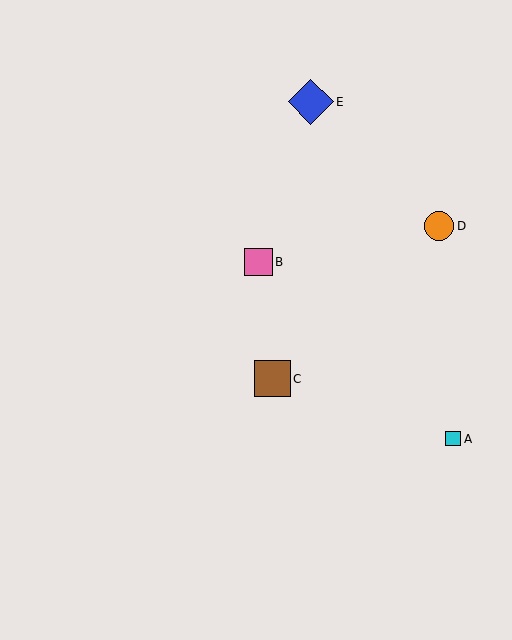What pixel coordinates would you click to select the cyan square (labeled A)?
Click at (453, 439) to select the cyan square A.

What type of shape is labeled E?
Shape E is a blue diamond.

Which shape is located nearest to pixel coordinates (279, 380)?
The brown square (labeled C) at (272, 379) is nearest to that location.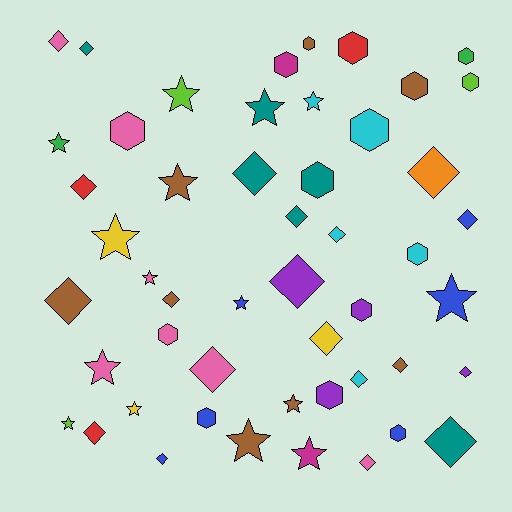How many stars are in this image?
There are 15 stars.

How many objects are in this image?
There are 50 objects.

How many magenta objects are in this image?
There are 2 magenta objects.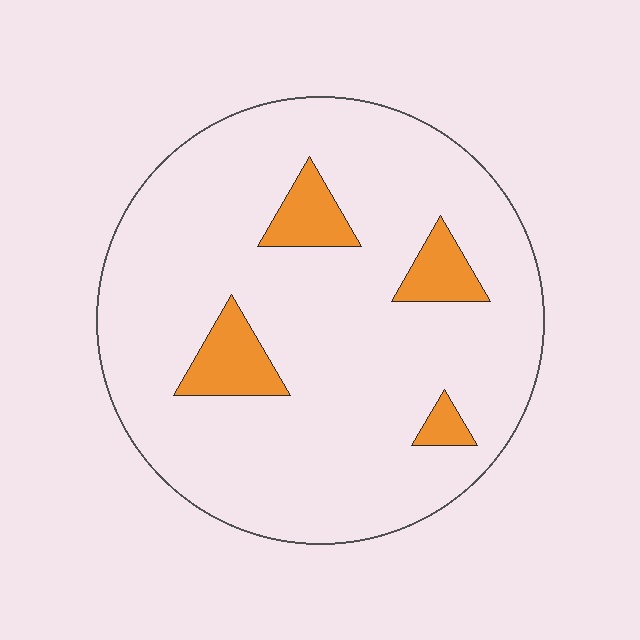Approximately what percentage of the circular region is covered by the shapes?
Approximately 10%.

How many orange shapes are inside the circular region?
4.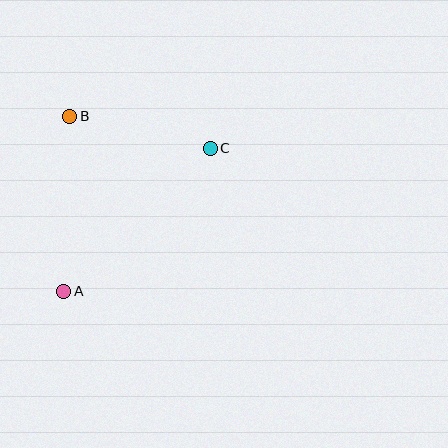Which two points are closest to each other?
Points B and C are closest to each other.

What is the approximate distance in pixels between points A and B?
The distance between A and B is approximately 175 pixels.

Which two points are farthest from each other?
Points A and C are farthest from each other.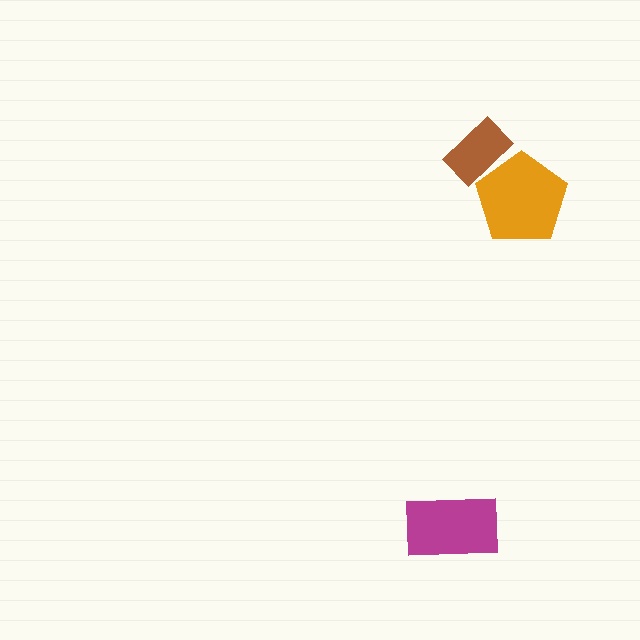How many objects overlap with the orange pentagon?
1 object overlaps with the orange pentagon.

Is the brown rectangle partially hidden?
Yes, it is partially covered by another shape.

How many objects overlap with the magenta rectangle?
0 objects overlap with the magenta rectangle.